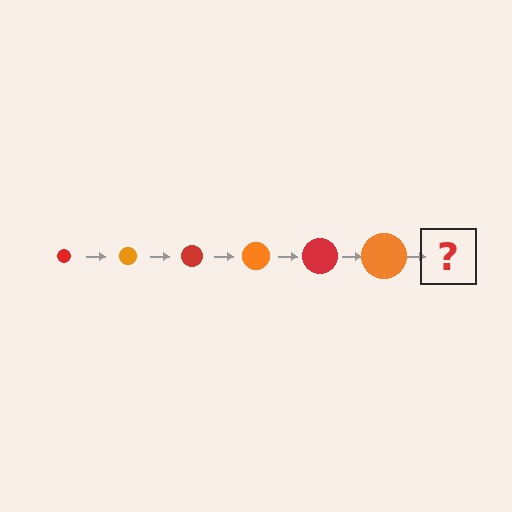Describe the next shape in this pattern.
It should be a red circle, larger than the previous one.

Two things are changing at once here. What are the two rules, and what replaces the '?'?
The two rules are that the circle grows larger each step and the color cycles through red and orange. The '?' should be a red circle, larger than the previous one.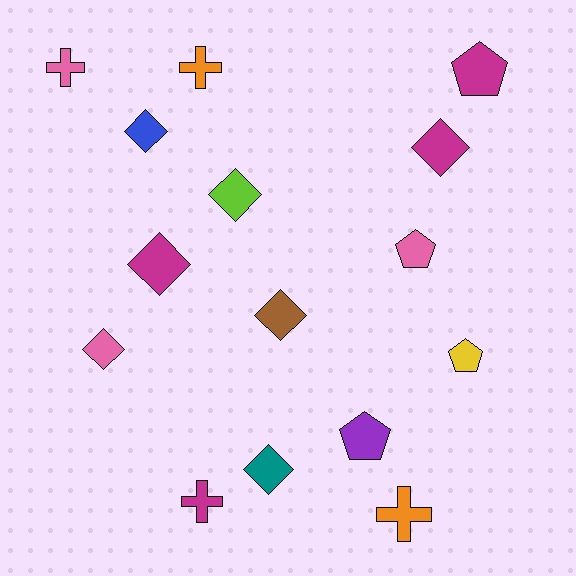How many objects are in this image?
There are 15 objects.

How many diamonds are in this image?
There are 7 diamonds.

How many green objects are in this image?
There are no green objects.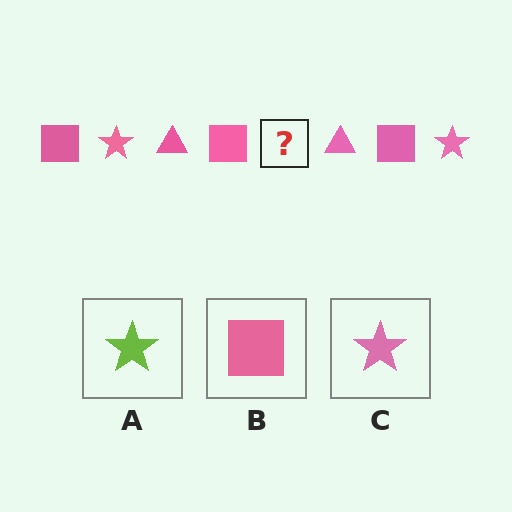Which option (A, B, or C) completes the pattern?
C.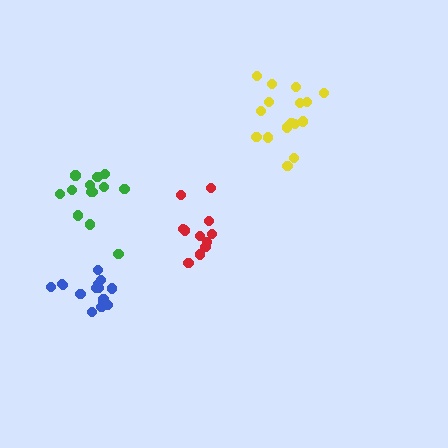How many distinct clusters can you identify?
There are 4 distinct clusters.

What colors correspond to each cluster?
The clusters are colored: blue, red, yellow, green.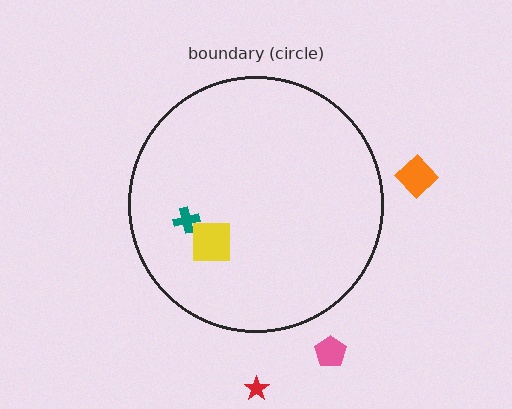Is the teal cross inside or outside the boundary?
Inside.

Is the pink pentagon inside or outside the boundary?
Outside.